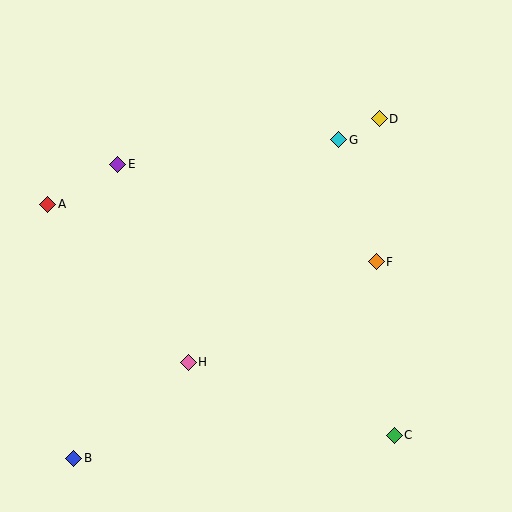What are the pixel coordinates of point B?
Point B is at (74, 458).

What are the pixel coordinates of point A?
Point A is at (48, 204).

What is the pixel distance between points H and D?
The distance between H and D is 310 pixels.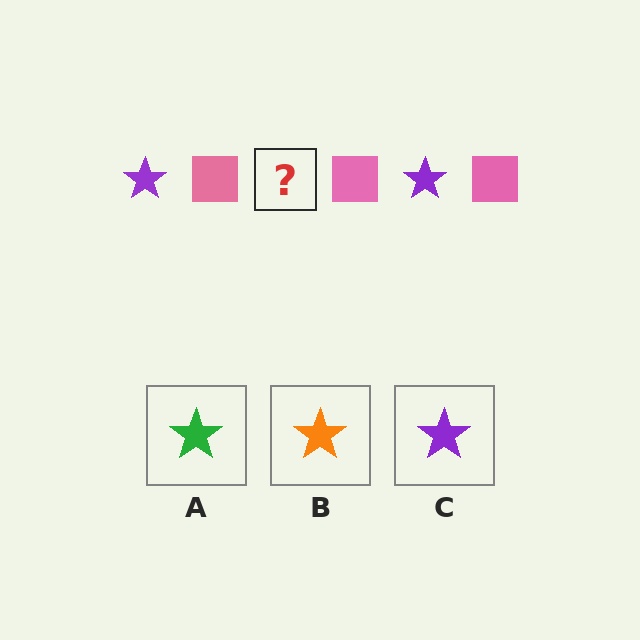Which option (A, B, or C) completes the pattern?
C.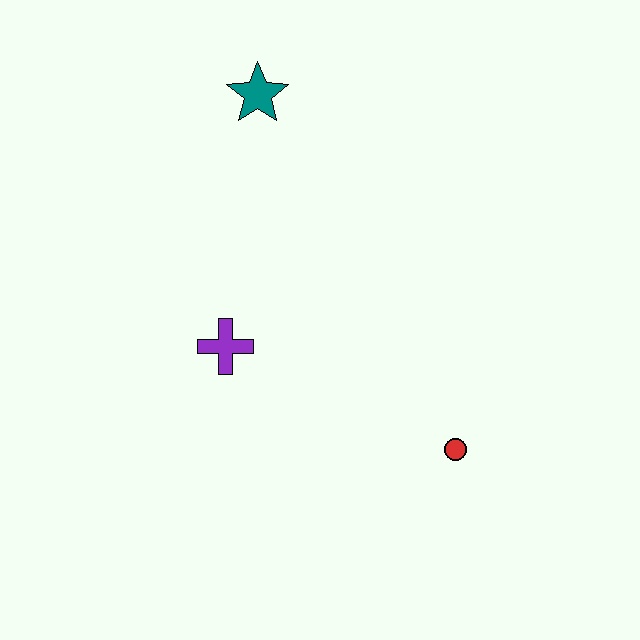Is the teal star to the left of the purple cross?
No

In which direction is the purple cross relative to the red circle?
The purple cross is to the left of the red circle.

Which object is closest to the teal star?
The purple cross is closest to the teal star.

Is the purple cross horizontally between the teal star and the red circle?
No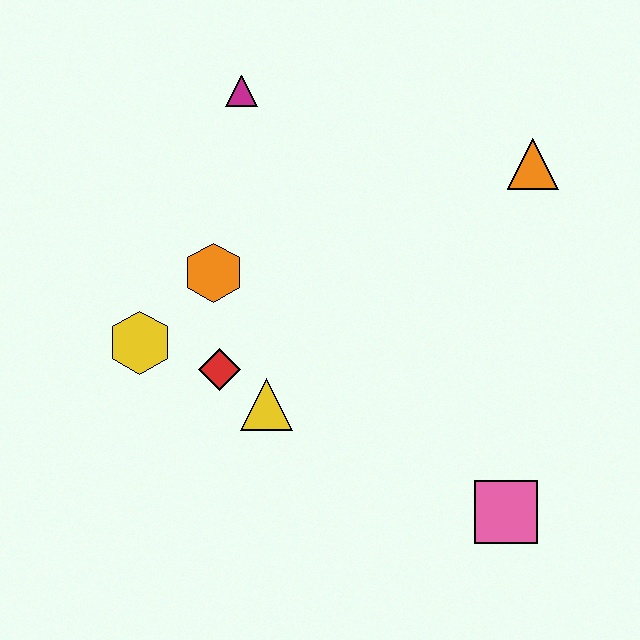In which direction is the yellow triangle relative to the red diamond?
The yellow triangle is to the right of the red diamond.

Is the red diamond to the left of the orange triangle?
Yes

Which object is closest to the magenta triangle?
The orange hexagon is closest to the magenta triangle.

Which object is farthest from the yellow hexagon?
The orange triangle is farthest from the yellow hexagon.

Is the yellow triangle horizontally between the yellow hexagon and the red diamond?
No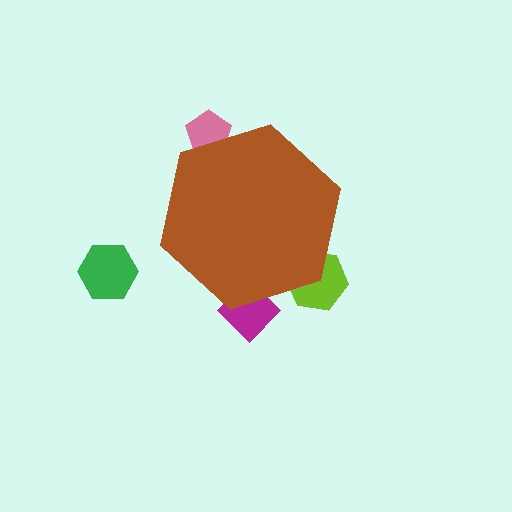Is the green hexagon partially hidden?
No, the green hexagon is fully visible.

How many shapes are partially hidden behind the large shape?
3 shapes are partially hidden.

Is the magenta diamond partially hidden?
Yes, the magenta diamond is partially hidden behind the brown hexagon.